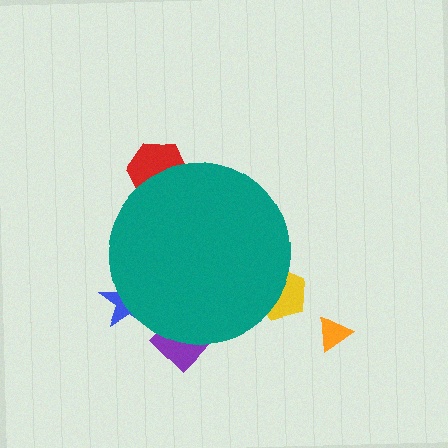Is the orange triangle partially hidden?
No, the orange triangle is fully visible.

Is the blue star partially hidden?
Yes, the blue star is partially hidden behind the teal circle.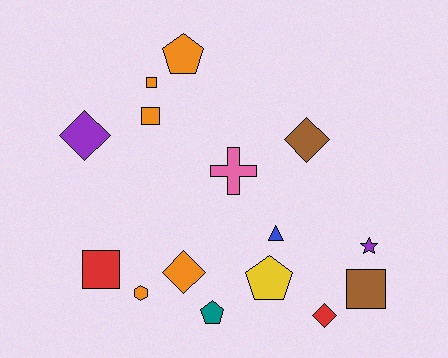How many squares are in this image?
There are 4 squares.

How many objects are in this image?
There are 15 objects.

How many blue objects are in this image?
There is 1 blue object.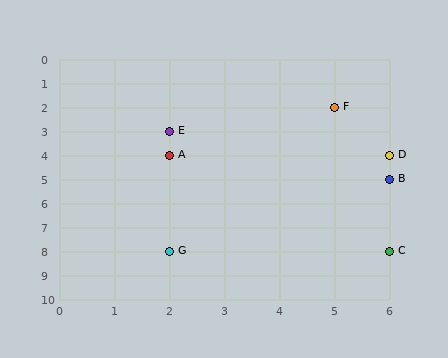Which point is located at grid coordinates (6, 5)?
Point B is at (6, 5).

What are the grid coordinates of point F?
Point F is at grid coordinates (5, 2).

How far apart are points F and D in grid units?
Points F and D are 1 column and 2 rows apart (about 2.2 grid units diagonally).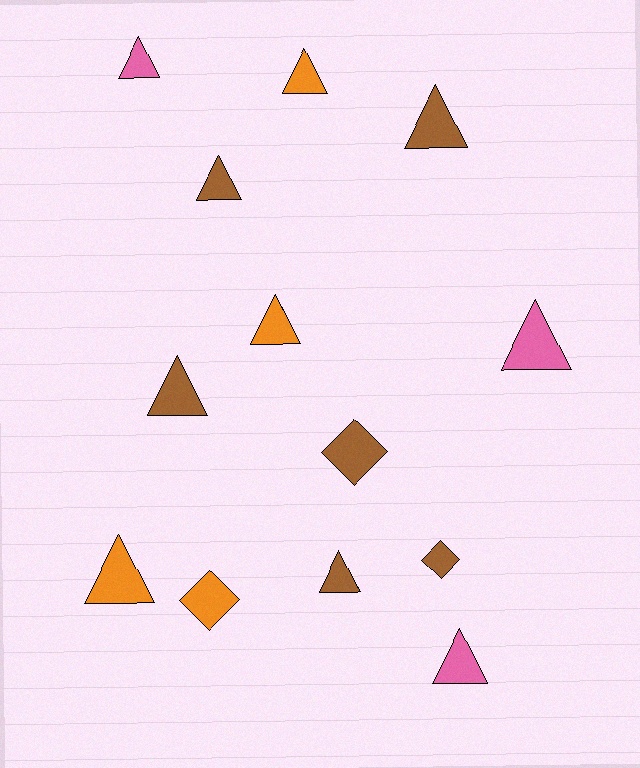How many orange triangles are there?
There are 3 orange triangles.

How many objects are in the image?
There are 13 objects.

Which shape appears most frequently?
Triangle, with 10 objects.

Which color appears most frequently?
Brown, with 6 objects.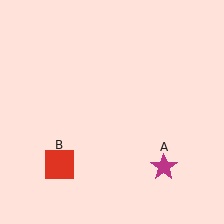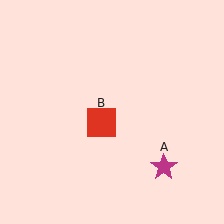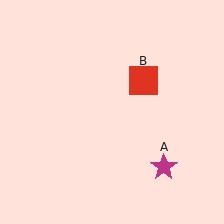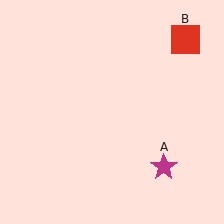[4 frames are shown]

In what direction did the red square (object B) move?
The red square (object B) moved up and to the right.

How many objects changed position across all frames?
1 object changed position: red square (object B).